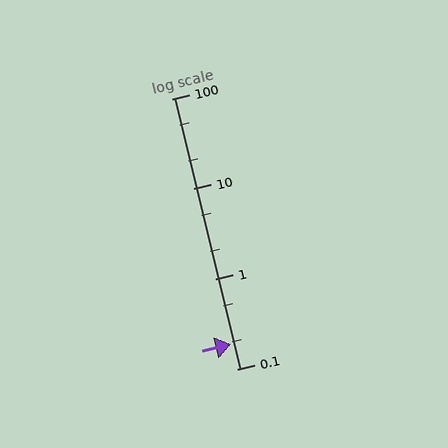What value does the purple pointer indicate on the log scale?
The pointer indicates approximately 0.19.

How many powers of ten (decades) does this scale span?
The scale spans 3 decades, from 0.1 to 100.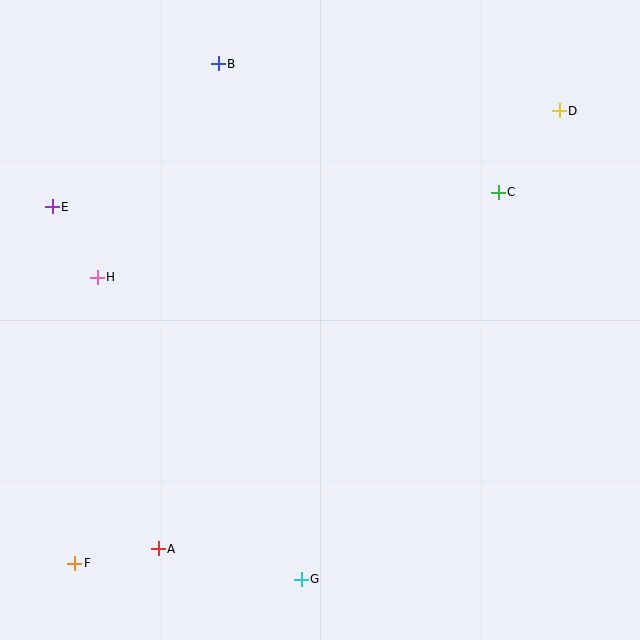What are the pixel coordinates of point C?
Point C is at (498, 192).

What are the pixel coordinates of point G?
Point G is at (301, 579).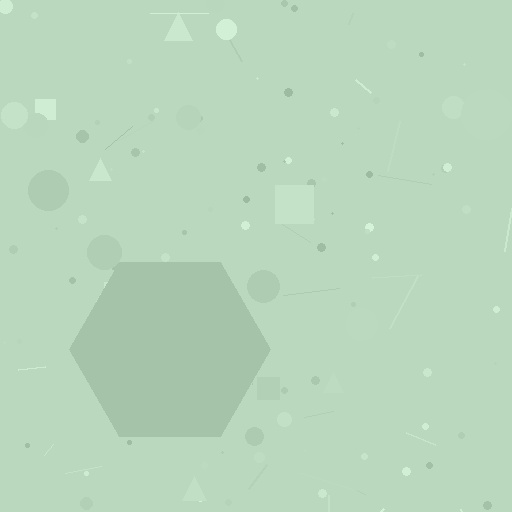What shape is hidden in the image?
A hexagon is hidden in the image.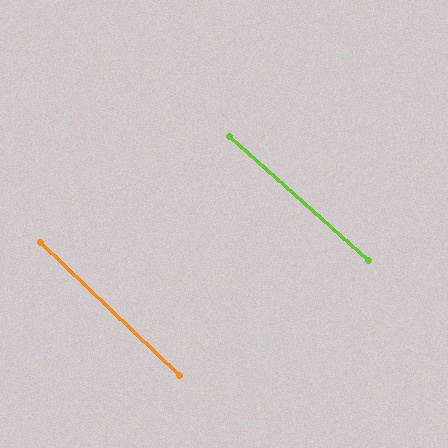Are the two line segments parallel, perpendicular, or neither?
Parallel — their directions differ by only 1.9°.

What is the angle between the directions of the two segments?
Approximately 2 degrees.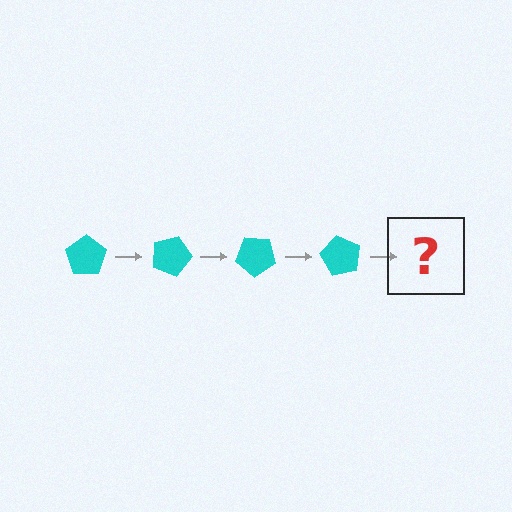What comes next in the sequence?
The next element should be a cyan pentagon rotated 80 degrees.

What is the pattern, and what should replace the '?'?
The pattern is that the pentagon rotates 20 degrees each step. The '?' should be a cyan pentagon rotated 80 degrees.